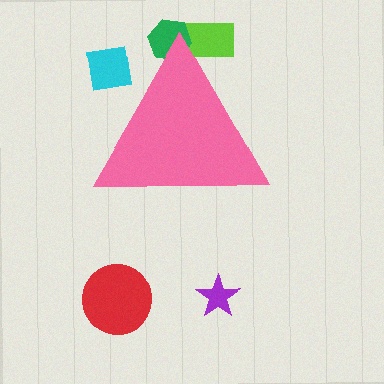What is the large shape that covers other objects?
A pink triangle.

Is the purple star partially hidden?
No, the purple star is fully visible.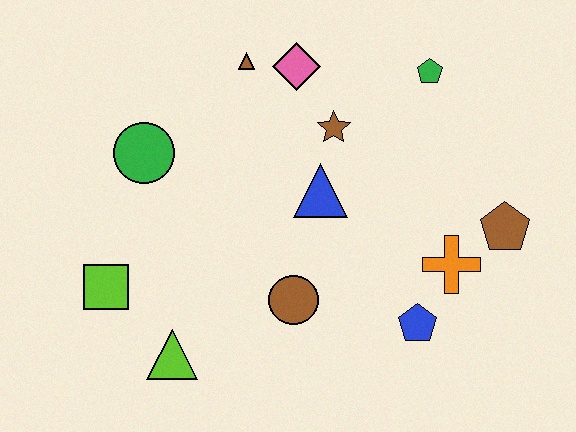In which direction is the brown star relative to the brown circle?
The brown star is above the brown circle.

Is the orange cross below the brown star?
Yes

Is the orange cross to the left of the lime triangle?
No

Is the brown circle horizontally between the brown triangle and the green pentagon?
Yes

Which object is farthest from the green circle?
The brown pentagon is farthest from the green circle.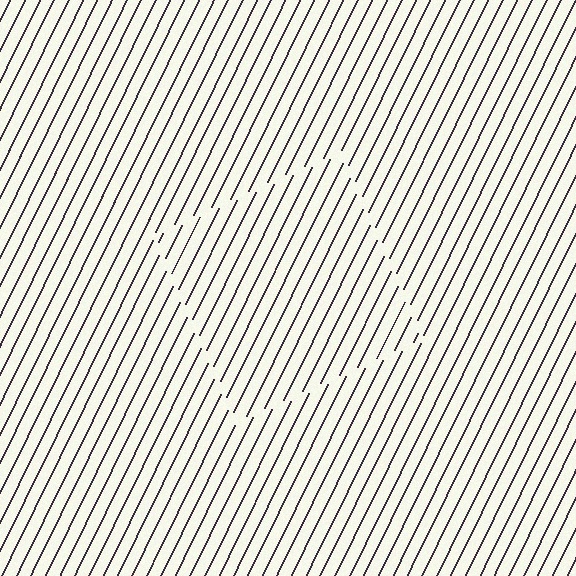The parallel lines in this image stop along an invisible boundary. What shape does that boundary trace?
An illusory square. The interior of the shape contains the same grating, shifted by half a period — the contour is defined by the phase discontinuity where line-ends from the inner and outer gratings abut.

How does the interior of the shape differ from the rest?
The interior of the shape contains the same grating, shifted by half a period — the contour is defined by the phase discontinuity where line-ends from the inner and outer gratings abut.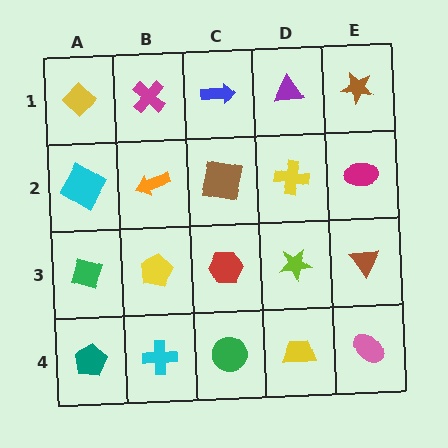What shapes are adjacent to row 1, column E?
A magenta ellipse (row 2, column E), a purple triangle (row 1, column D).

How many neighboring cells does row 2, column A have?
3.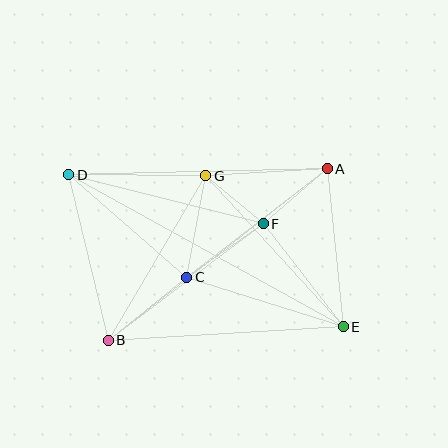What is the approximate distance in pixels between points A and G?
The distance between A and G is approximately 122 pixels.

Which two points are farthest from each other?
Points D and E are farthest from each other.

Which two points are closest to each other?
Points F and G are closest to each other.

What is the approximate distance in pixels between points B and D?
The distance between B and D is approximately 170 pixels.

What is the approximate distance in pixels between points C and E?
The distance between C and E is approximately 164 pixels.